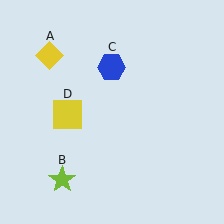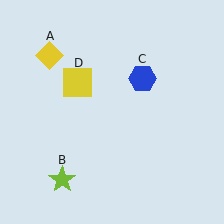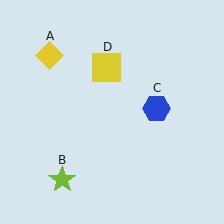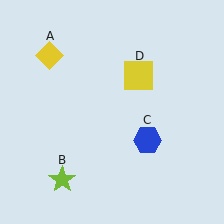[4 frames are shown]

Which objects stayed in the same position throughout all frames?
Yellow diamond (object A) and lime star (object B) remained stationary.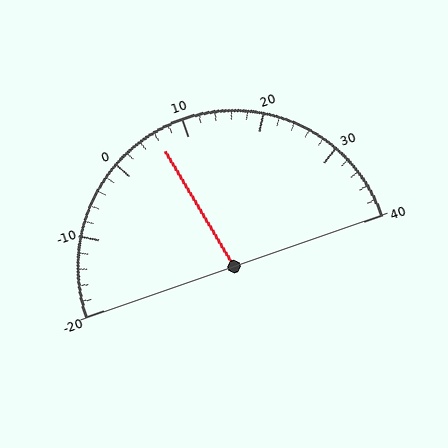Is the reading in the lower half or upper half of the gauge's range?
The reading is in the lower half of the range (-20 to 40).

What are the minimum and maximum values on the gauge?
The gauge ranges from -20 to 40.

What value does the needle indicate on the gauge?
The needle indicates approximately 6.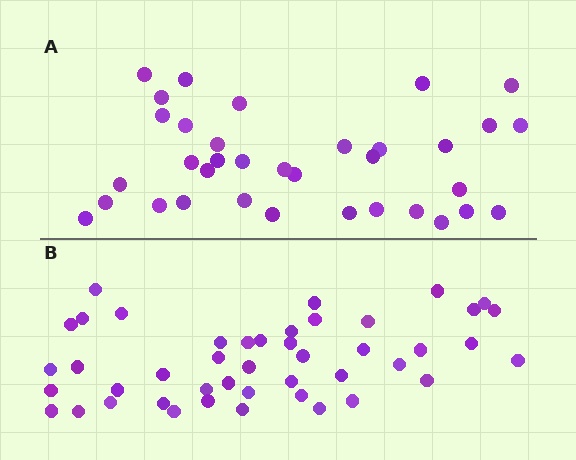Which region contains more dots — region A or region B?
Region B (the bottom region) has more dots.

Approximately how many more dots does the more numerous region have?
Region B has roughly 10 or so more dots than region A.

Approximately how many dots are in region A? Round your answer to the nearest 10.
About 40 dots. (The exact count is 35, which rounds to 40.)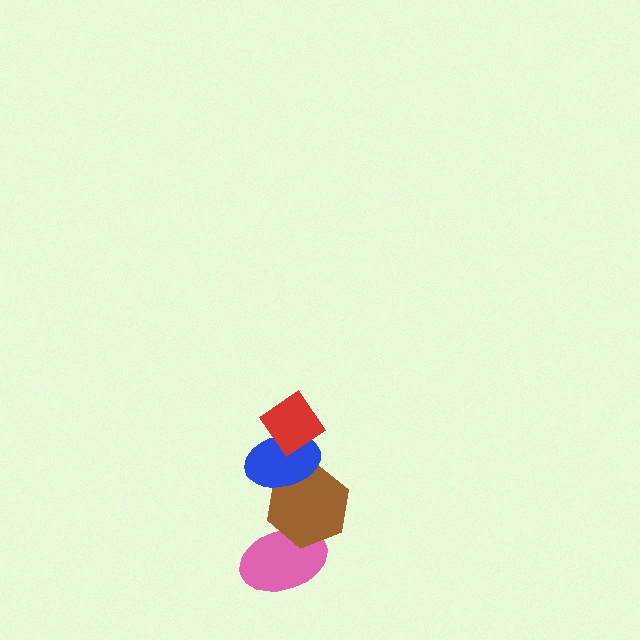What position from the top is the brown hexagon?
The brown hexagon is 3rd from the top.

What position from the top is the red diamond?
The red diamond is 1st from the top.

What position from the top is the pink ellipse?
The pink ellipse is 4th from the top.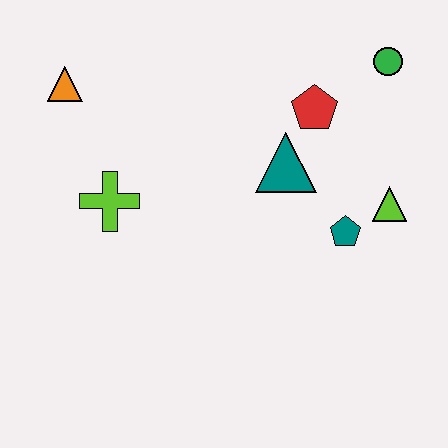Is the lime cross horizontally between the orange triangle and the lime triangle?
Yes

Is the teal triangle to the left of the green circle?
Yes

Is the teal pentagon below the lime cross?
Yes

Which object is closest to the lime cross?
The orange triangle is closest to the lime cross.